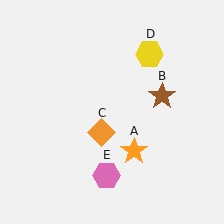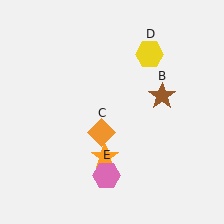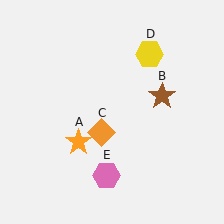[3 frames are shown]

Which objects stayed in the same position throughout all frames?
Brown star (object B) and orange diamond (object C) and yellow hexagon (object D) and pink hexagon (object E) remained stationary.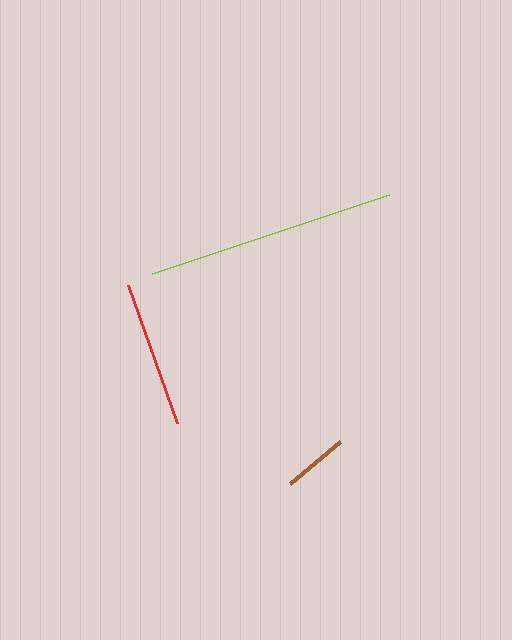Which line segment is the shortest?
The brown line is the shortest at approximately 66 pixels.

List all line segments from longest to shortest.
From longest to shortest: lime, red, brown.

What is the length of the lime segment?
The lime segment is approximately 250 pixels long.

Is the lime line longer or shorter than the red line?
The lime line is longer than the red line.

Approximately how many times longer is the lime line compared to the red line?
The lime line is approximately 1.7 times the length of the red line.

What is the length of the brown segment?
The brown segment is approximately 66 pixels long.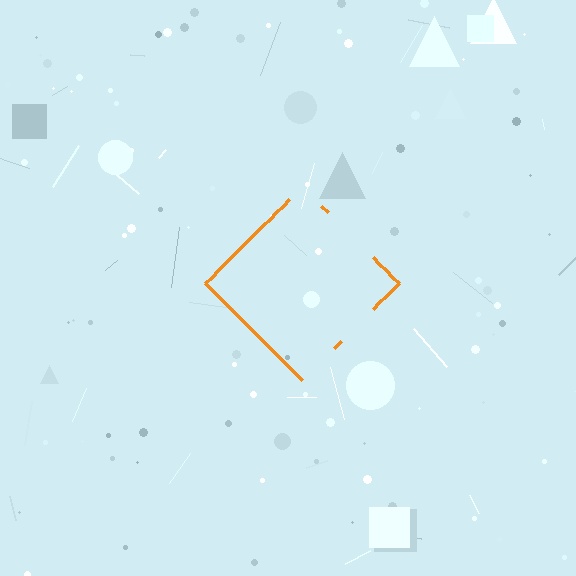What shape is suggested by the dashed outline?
The dashed outline suggests a diamond.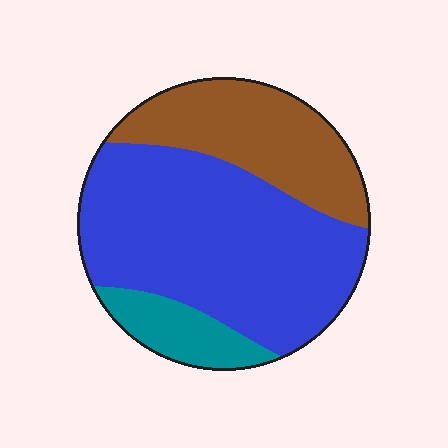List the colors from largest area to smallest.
From largest to smallest: blue, brown, teal.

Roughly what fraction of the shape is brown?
Brown covers about 30% of the shape.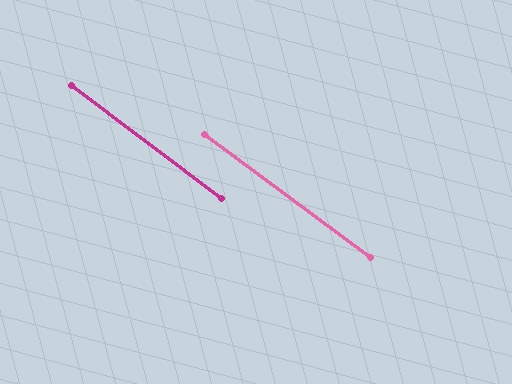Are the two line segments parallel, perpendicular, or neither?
Parallel — their directions differ by only 0.5°.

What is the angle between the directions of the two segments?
Approximately 0 degrees.